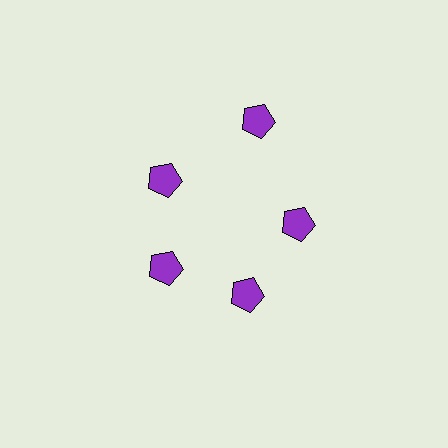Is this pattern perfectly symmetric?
No. The 5 purple pentagons are arranged in a ring, but one element near the 1 o'clock position is pushed outward from the center, breaking the 5-fold rotational symmetry.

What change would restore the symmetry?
The symmetry would be restored by moving it inward, back onto the ring so that all 5 pentagons sit at equal angles and equal distance from the center.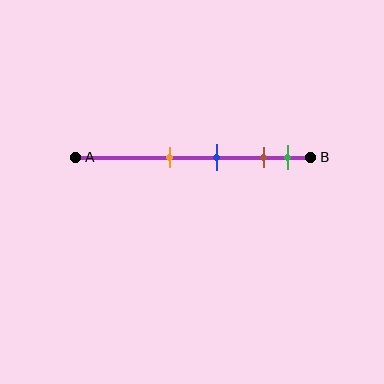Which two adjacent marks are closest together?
The brown and green marks are the closest adjacent pair.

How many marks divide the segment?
There are 4 marks dividing the segment.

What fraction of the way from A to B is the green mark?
The green mark is approximately 90% (0.9) of the way from A to B.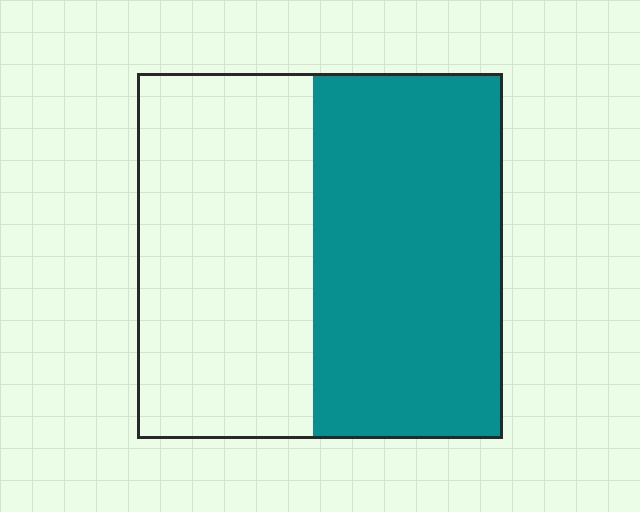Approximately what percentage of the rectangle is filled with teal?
Approximately 50%.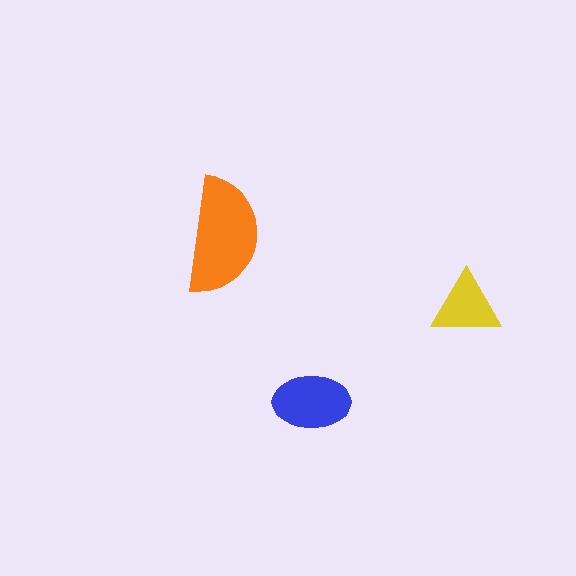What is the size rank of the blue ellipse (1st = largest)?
2nd.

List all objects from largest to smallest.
The orange semicircle, the blue ellipse, the yellow triangle.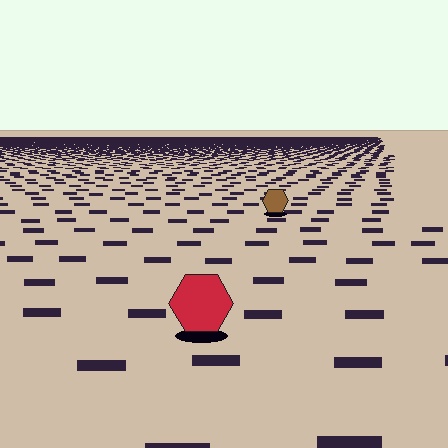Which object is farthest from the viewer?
The brown hexagon is farthest from the viewer. It appears smaller and the ground texture around it is denser.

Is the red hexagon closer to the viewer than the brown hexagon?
Yes. The red hexagon is closer — you can tell from the texture gradient: the ground texture is coarser near it.